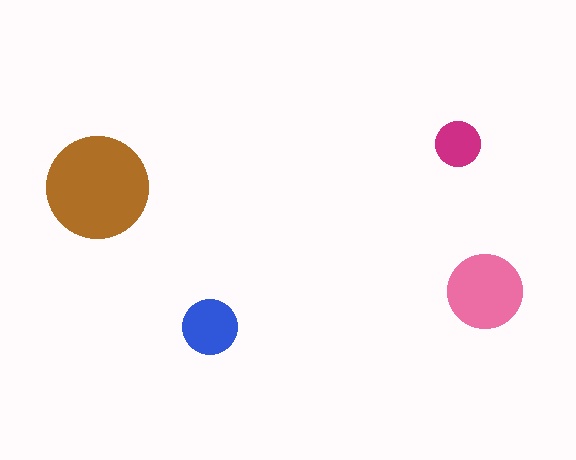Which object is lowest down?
The blue circle is bottommost.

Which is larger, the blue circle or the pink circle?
The pink one.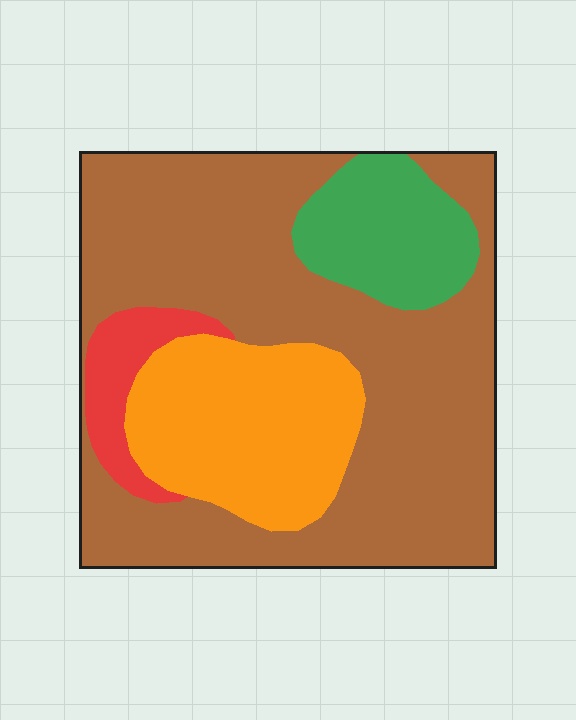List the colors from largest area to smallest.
From largest to smallest: brown, orange, green, red.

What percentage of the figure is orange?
Orange takes up about one fifth (1/5) of the figure.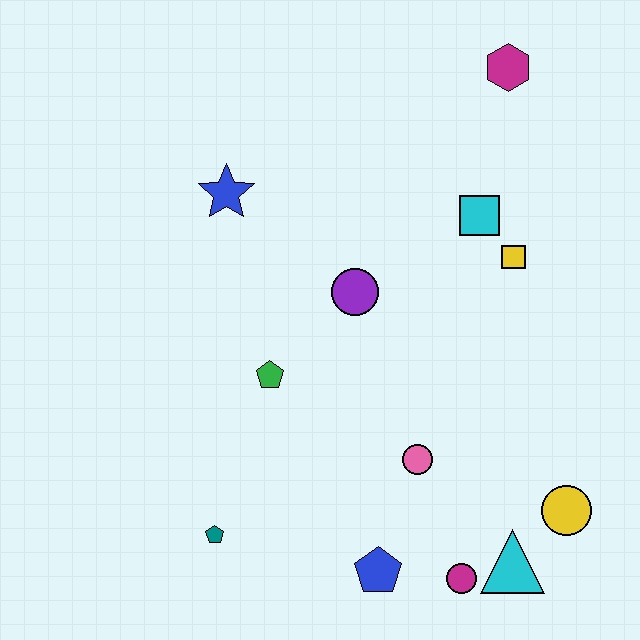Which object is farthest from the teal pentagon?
The magenta hexagon is farthest from the teal pentagon.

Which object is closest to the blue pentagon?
The magenta circle is closest to the blue pentagon.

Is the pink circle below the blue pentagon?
No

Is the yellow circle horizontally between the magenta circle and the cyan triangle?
No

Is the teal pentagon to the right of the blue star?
No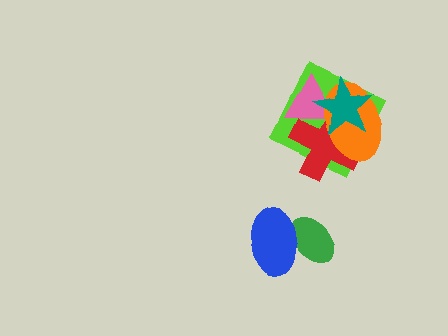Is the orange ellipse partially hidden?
Yes, it is partially covered by another shape.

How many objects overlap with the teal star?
4 objects overlap with the teal star.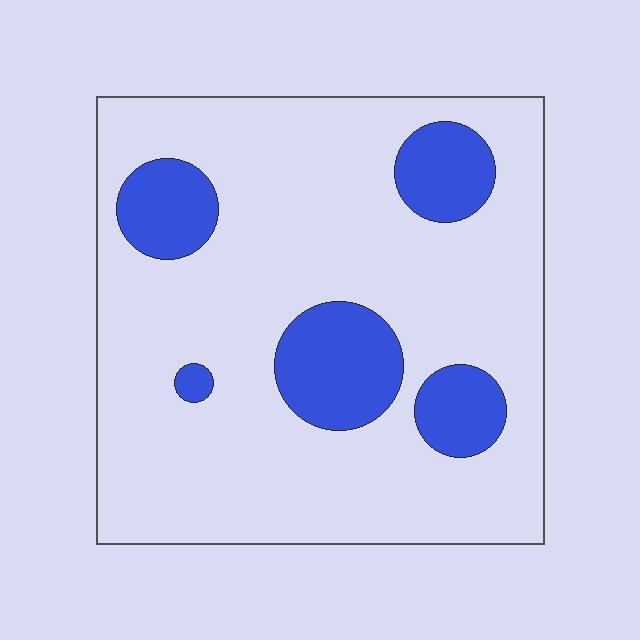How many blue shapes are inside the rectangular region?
5.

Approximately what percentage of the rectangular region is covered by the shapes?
Approximately 20%.